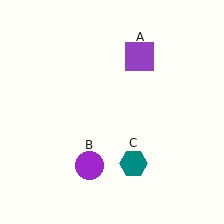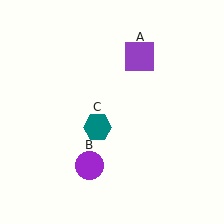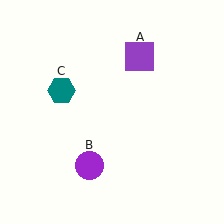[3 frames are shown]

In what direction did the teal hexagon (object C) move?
The teal hexagon (object C) moved up and to the left.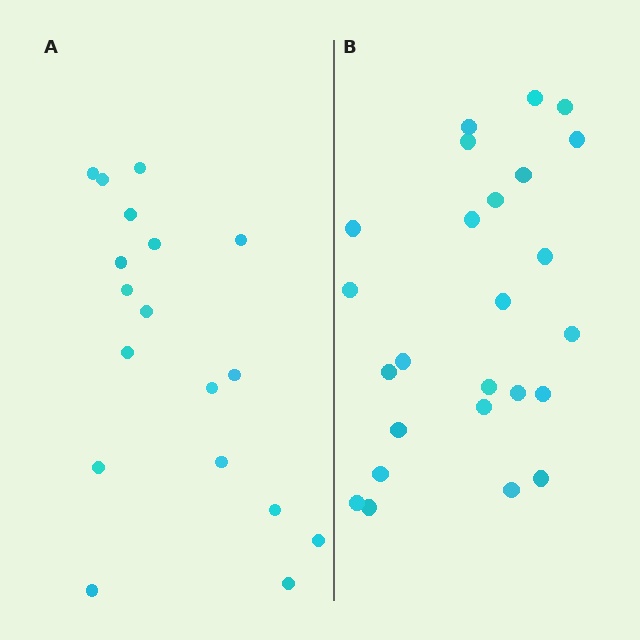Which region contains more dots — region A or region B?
Region B (the right region) has more dots.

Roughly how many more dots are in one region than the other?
Region B has roughly 8 or so more dots than region A.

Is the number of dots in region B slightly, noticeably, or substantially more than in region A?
Region B has noticeably more, but not dramatically so. The ratio is roughly 1.4 to 1.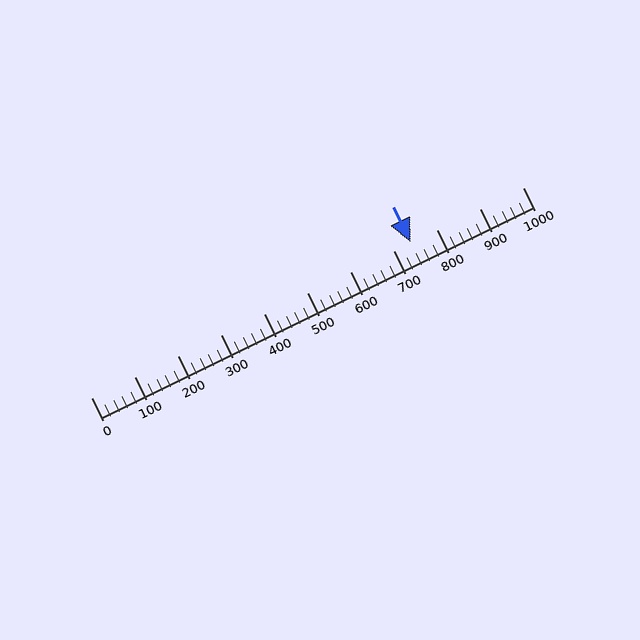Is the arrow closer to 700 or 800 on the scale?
The arrow is closer to 700.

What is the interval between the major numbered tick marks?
The major tick marks are spaced 100 units apart.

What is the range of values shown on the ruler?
The ruler shows values from 0 to 1000.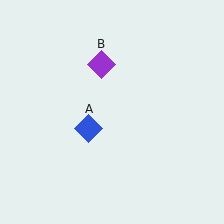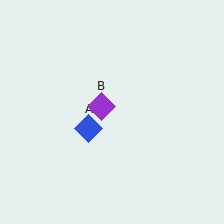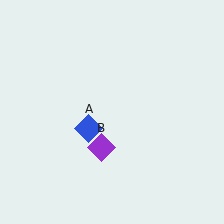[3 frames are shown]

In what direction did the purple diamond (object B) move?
The purple diamond (object B) moved down.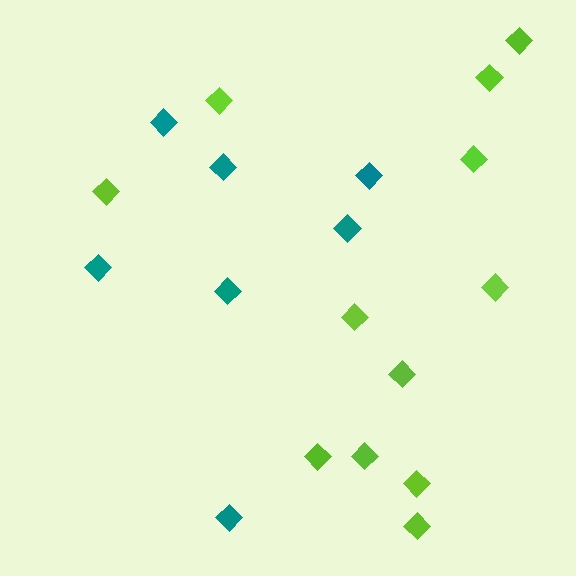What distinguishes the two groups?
There are 2 groups: one group of lime diamonds (12) and one group of teal diamonds (7).